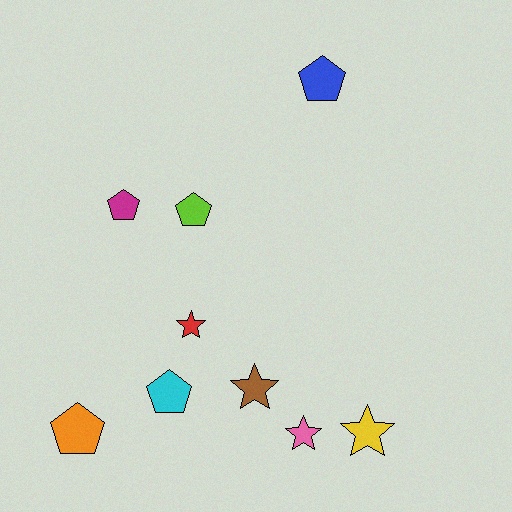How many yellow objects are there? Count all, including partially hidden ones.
There is 1 yellow object.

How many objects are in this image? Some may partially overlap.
There are 9 objects.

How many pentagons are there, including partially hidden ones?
There are 5 pentagons.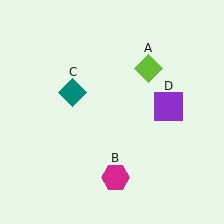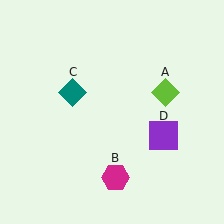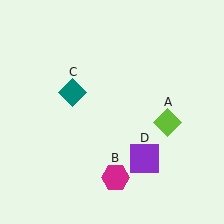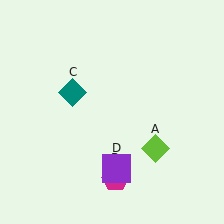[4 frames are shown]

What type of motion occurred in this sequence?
The lime diamond (object A), purple square (object D) rotated clockwise around the center of the scene.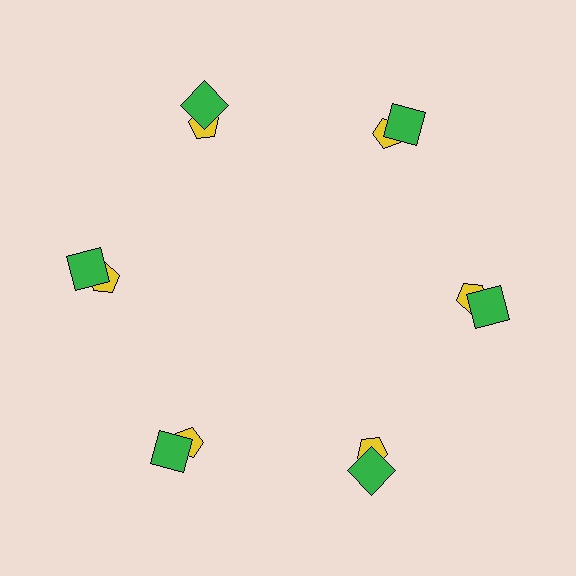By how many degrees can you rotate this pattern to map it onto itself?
The pattern maps onto itself every 60 degrees of rotation.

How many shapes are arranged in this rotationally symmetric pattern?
There are 12 shapes, arranged in 6 groups of 2.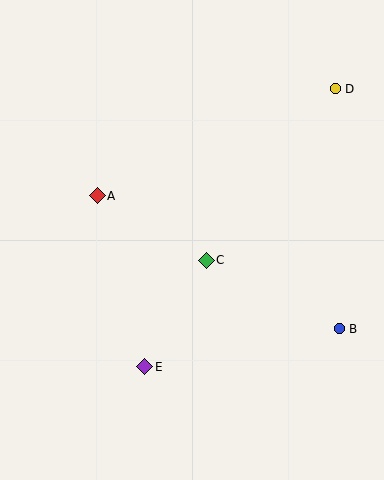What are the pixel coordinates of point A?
Point A is at (97, 196).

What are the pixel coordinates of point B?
Point B is at (339, 329).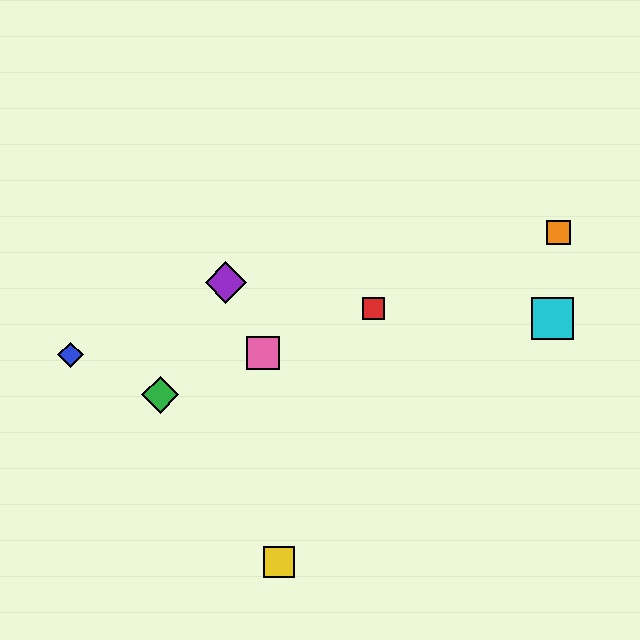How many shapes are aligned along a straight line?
4 shapes (the red square, the green diamond, the orange square, the pink square) are aligned along a straight line.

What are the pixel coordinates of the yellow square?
The yellow square is at (279, 562).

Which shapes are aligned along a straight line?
The red square, the green diamond, the orange square, the pink square are aligned along a straight line.